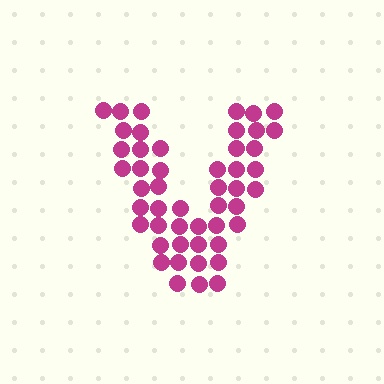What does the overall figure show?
The overall figure shows the letter V.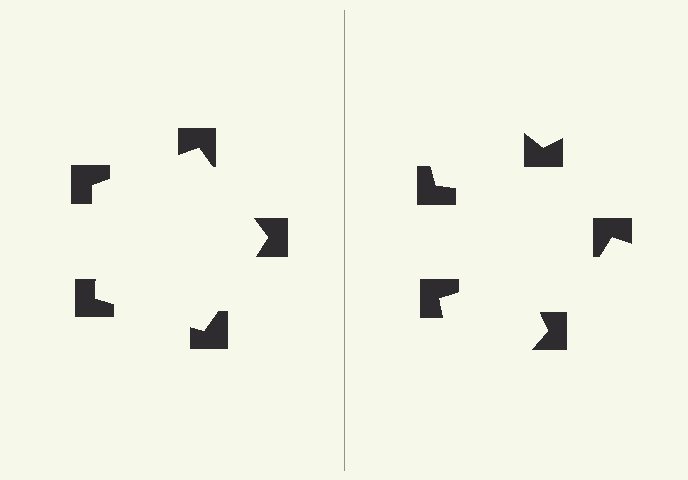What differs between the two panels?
The notched squares are positioned identically on both sides; only the wedge orientations differ. On the left they align to a pentagon; on the right they are misaligned.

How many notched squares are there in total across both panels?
10 — 5 on each side.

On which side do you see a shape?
An illusory pentagon appears on the left side. On the right side the wedge cuts are rotated, so no coherent shape forms.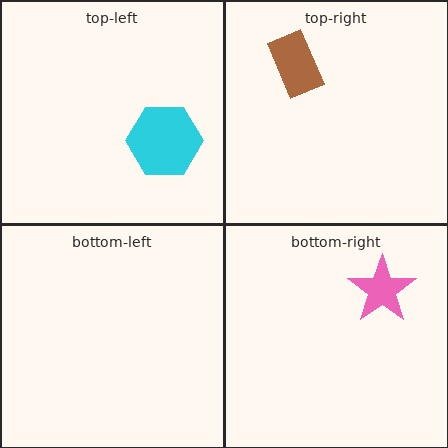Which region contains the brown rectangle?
The top-right region.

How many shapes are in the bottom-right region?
1.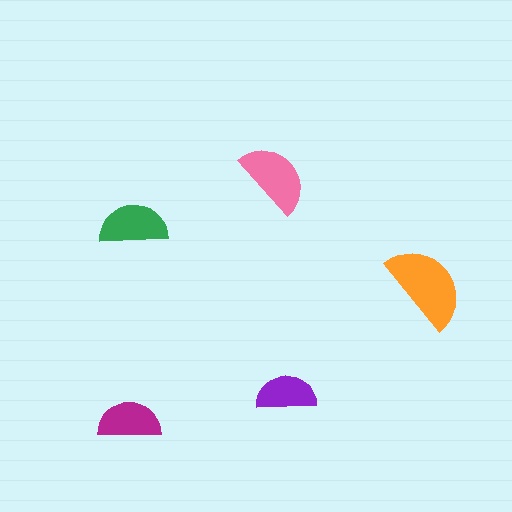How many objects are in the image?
There are 5 objects in the image.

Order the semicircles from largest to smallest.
the orange one, the pink one, the green one, the magenta one, the purple one.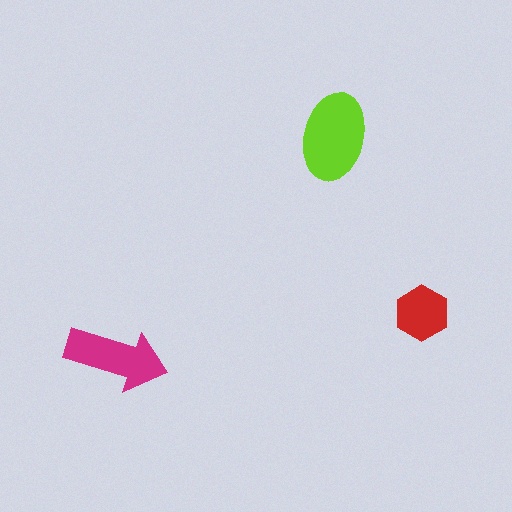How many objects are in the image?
There are 3 objects in the image.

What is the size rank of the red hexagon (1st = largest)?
3rd.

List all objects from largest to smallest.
The lime ellipse, the magenta arrow, the red hexagon.